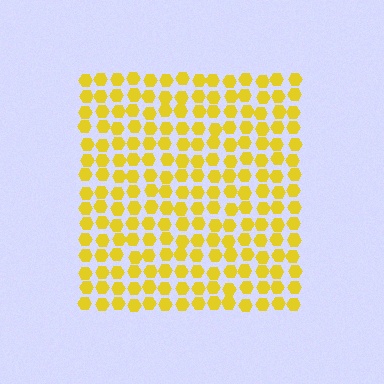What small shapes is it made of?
It is made of small hexagons.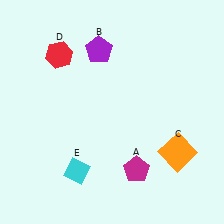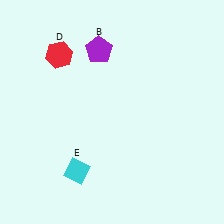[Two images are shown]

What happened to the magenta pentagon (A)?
The magenta pentagon (A) was removed in Image 2. It was in the bottom-right area of Image 1.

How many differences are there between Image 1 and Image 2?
There are 2 differences between the two images.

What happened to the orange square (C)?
The orange square (C) was removed in Image 2. It was in the bottom-right area of Image 1.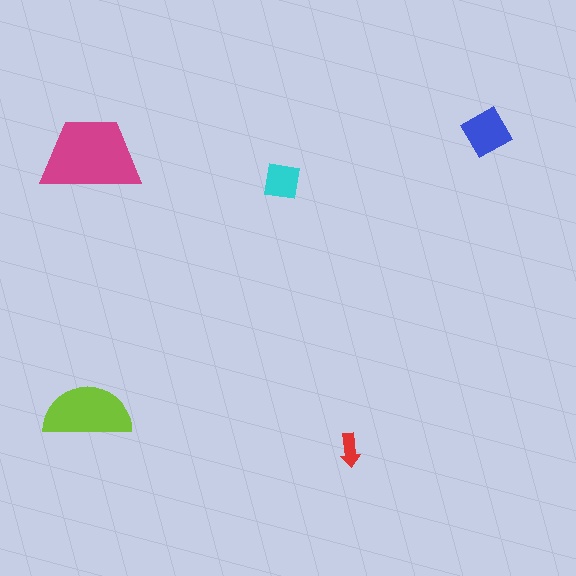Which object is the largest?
The magenta trapezoid.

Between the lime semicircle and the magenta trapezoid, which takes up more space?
The magenta trapezoid.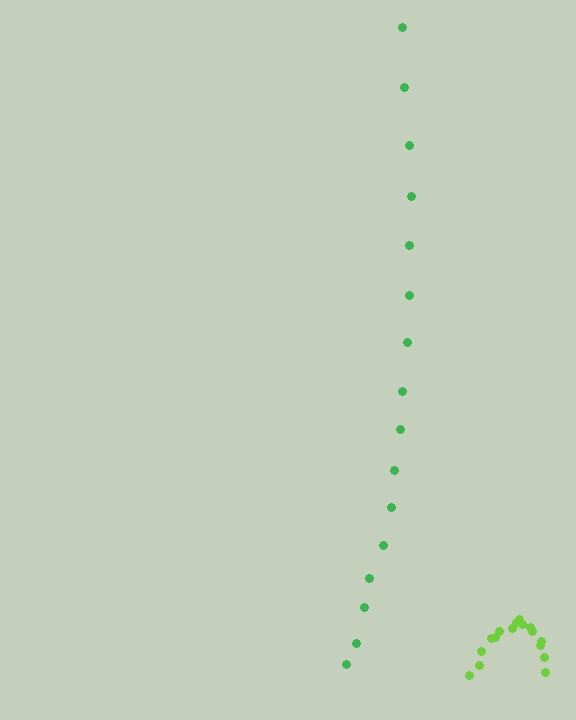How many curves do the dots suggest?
There are 2 distinct paths.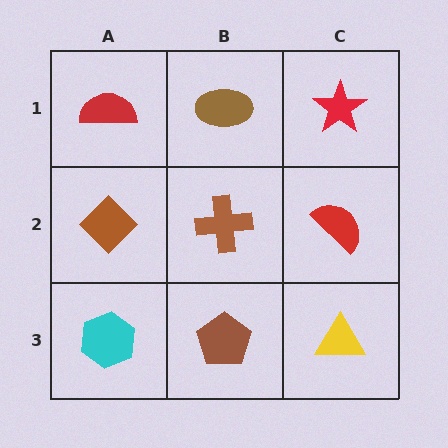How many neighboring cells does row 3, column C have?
2.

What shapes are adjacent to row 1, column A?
A brown diamond (row 2, column A), a brown ellipse (row 1, column B).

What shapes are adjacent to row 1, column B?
A brown cross (row 2, column B), a red semicircle (row 1, column A), a red star (row 1, column C).